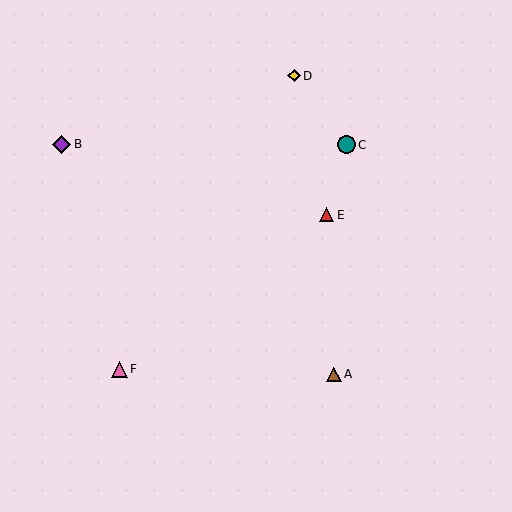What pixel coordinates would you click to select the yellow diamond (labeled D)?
Click at (294, 76) to select the yellow diamond D.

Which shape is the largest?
The purple diamond (labeled B) is the largest.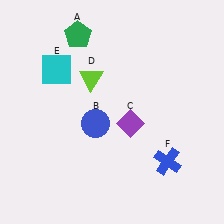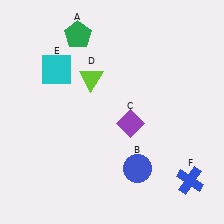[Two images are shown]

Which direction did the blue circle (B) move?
The blue circle (B) moved down.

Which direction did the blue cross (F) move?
The blue cross (F) moved right.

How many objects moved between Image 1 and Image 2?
2 objects moved between the two images.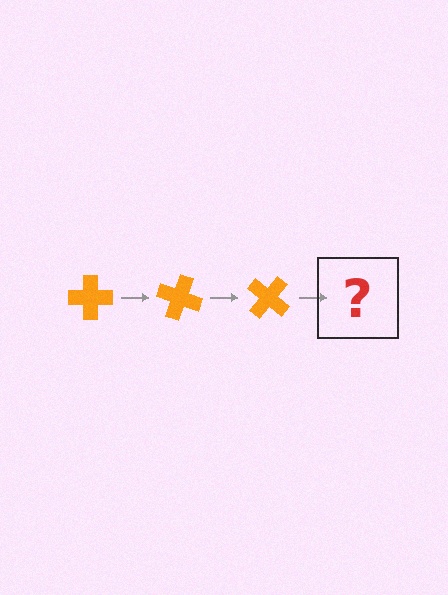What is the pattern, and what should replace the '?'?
The pattern is that the cross rotates 20 degrees each step. The '?' should be an orange cross rotated 60 degrees.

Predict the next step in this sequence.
The next step is an orange cross rotated 60 degrees.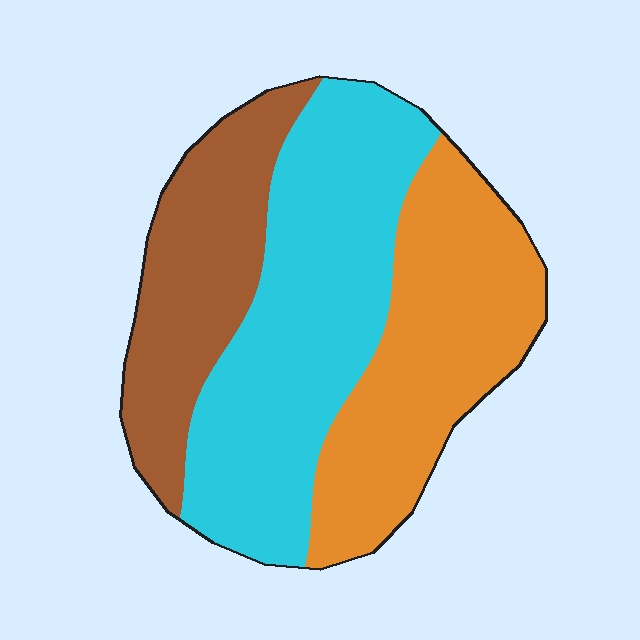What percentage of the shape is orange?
Orange covers about 35% of the shape.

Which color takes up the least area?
Brown, at roughly 25%.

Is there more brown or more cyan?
Cyan.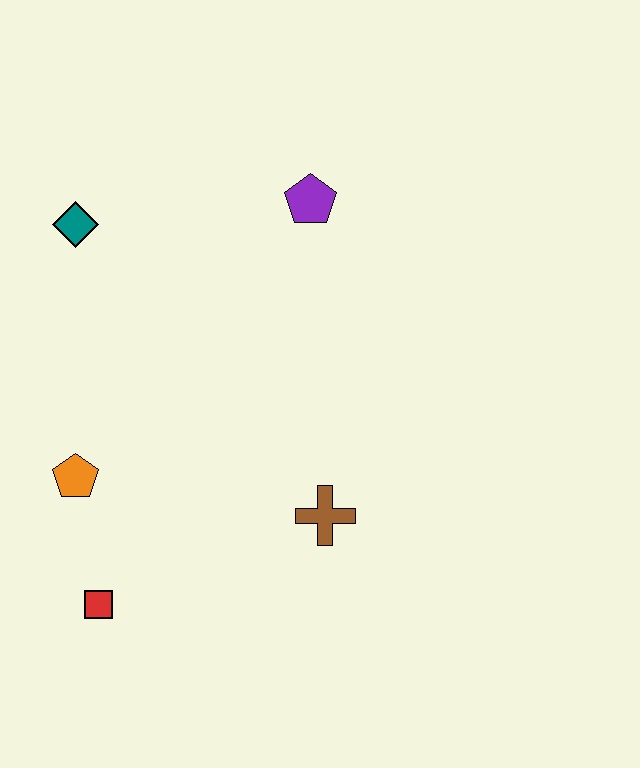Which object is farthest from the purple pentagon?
The red square is farthest from the purple pentagon.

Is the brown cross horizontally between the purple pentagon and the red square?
No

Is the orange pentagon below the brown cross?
No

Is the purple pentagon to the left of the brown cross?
Yes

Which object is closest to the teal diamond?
The purple pentagon is closest to the teal diamond.